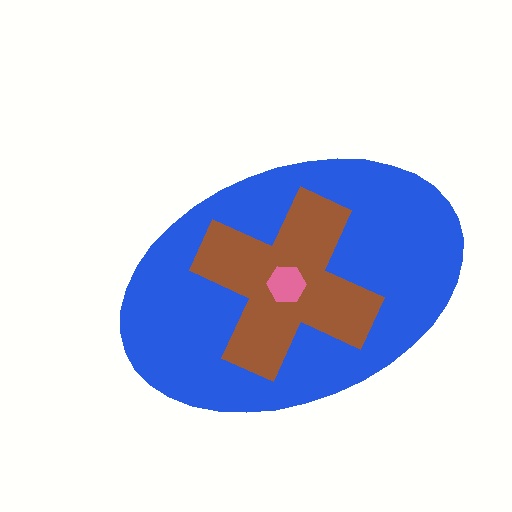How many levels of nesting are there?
3.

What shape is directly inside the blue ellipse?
The brown cross.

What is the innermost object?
The pink hexagon.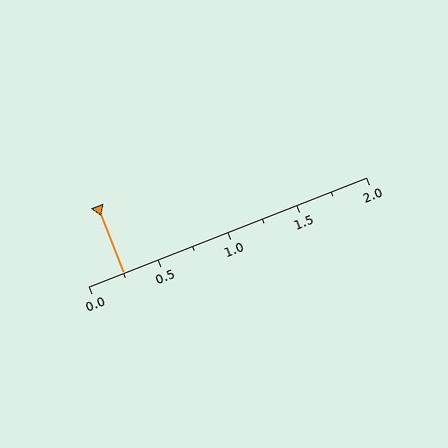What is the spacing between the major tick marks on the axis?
The major ticks are spaced 0.5 apart.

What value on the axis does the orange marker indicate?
The marker indicates approximately 0.25.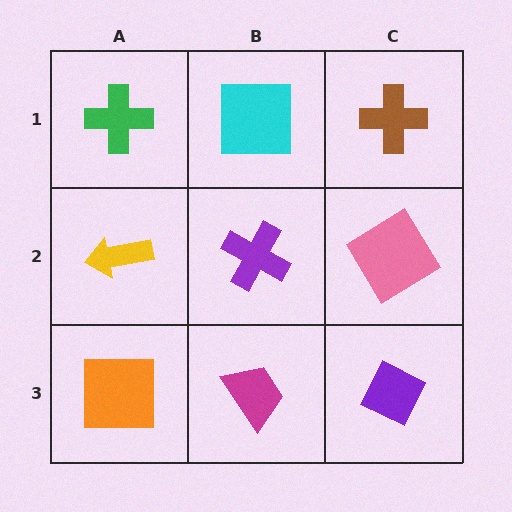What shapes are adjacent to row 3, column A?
A yellow arrow (row 2, column A), a magenta trapezoid (row 3, column B).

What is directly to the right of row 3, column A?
A magenta trapezoid.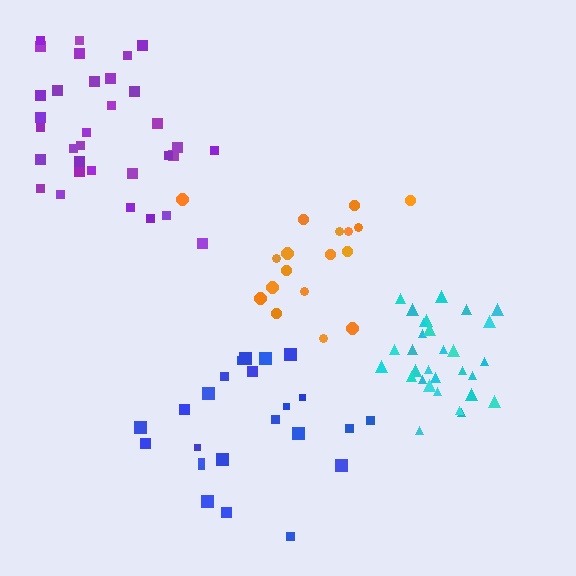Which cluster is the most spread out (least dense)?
Blue.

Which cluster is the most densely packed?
Cyan.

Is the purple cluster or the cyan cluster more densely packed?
Cyan.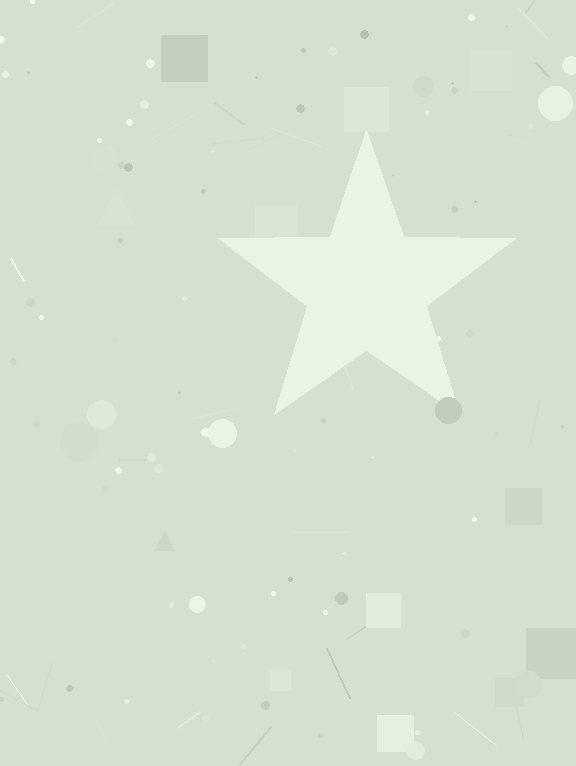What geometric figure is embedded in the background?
A star is embedded in the background.